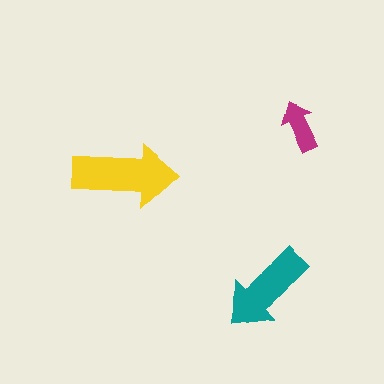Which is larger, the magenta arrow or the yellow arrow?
The yellow one.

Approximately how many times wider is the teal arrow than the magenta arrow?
About 2 times wider.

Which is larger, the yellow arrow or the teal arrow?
The yellow one.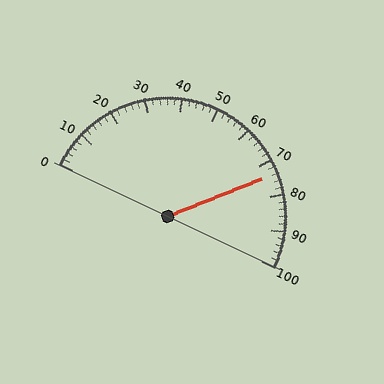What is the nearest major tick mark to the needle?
The nearest major tick mark is 70.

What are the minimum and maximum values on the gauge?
The gauge ranges from 0 to 100.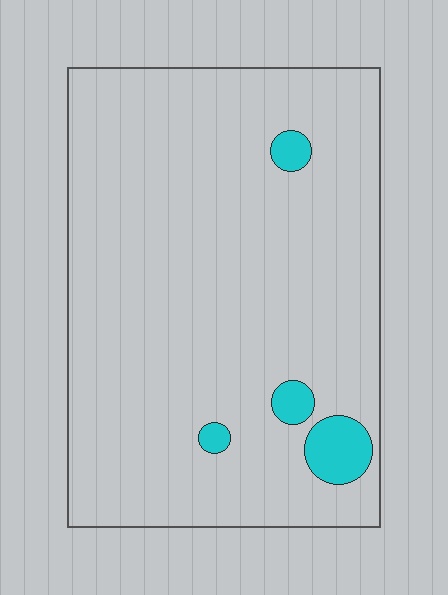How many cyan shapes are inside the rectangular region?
4.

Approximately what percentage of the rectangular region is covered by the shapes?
Approximately 5%.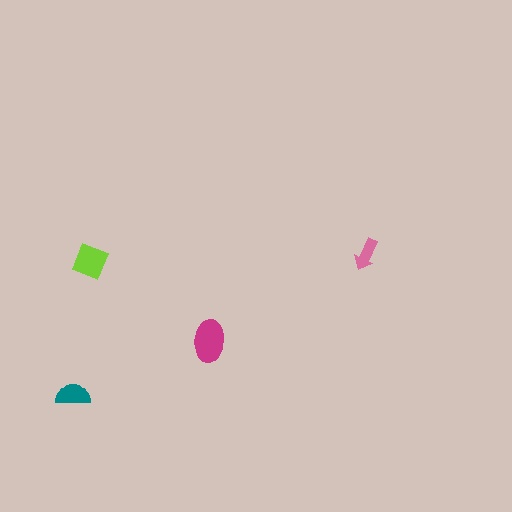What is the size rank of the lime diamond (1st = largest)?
2nd.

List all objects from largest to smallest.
The magenta ellipse, the lime diamond, the teal semicircle, the pink arrow.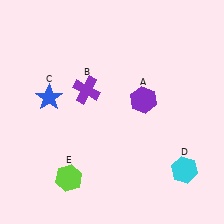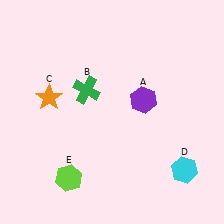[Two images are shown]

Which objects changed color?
B changed from purple to green. C changed from blue to orange.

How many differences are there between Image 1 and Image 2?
There are 2 differences between the two images.